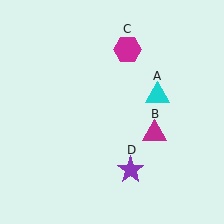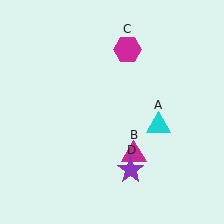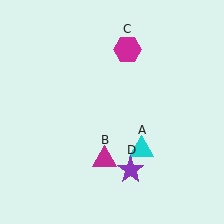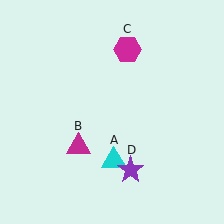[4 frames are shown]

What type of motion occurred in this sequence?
The cyan triangle (object A), magenta triangle (object B) rotated clockwise around the center of the scene.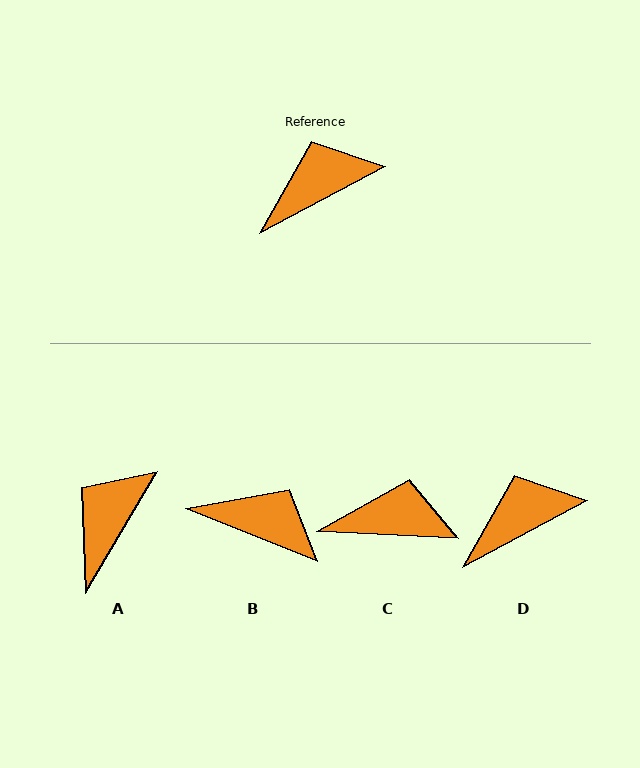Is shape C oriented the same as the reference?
No, it is off by about 31 degrees.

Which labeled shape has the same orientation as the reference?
D.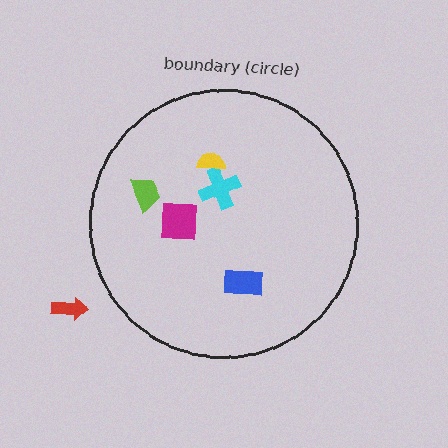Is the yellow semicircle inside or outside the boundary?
Inside.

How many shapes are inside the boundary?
5 inside, 1 outside.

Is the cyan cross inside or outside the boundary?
Inside.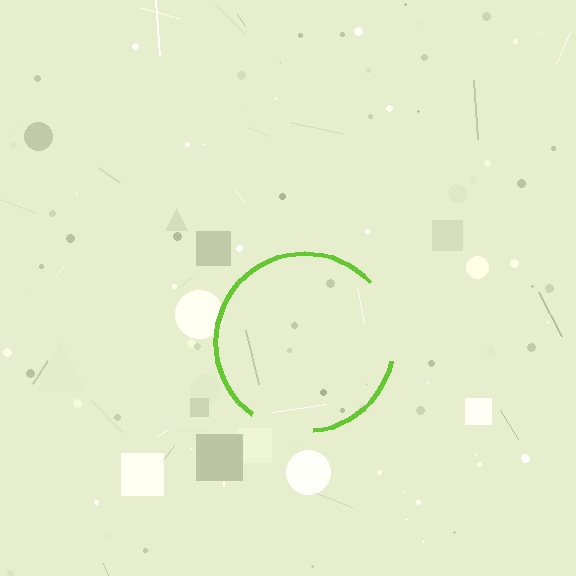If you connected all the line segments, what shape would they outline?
They would outline a circle.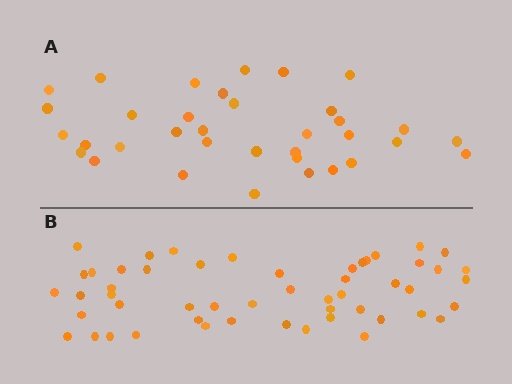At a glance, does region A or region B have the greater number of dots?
Region B (the bottom region) has more dots.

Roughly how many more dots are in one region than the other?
Region B has approximately 15 more dots than region A.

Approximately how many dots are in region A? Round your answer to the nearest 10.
About 40 dots. (The exact count is 35, which rounds to 40.)